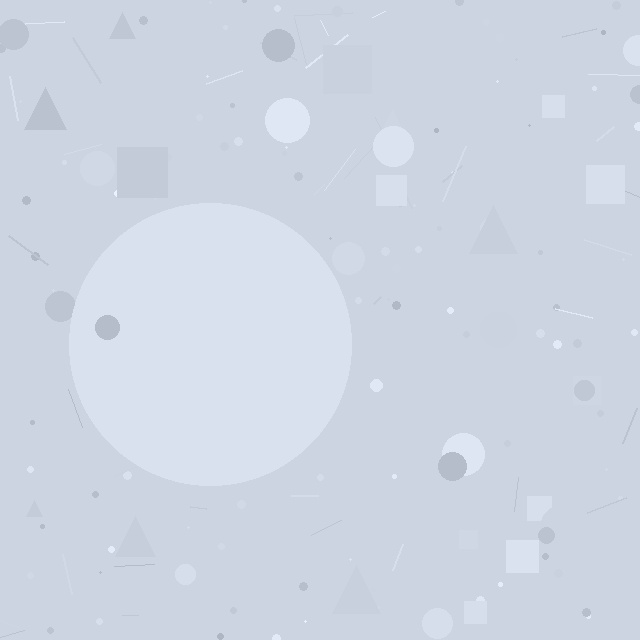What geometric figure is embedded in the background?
A circle is embedded in the background.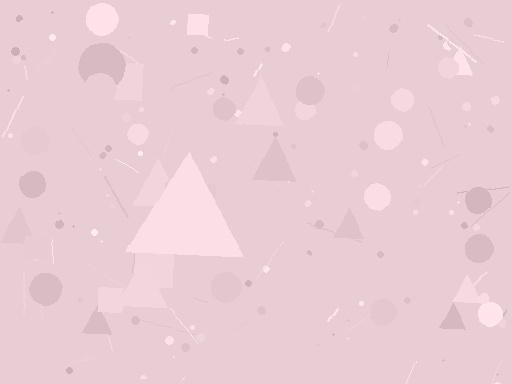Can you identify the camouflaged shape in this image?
The camouflaged shape is a triangle.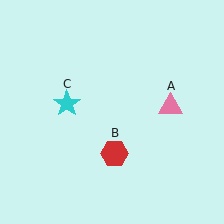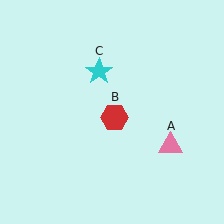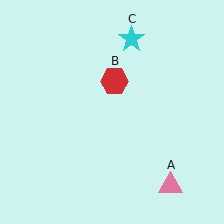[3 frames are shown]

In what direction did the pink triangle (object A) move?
The pink triangle (object A) moved down.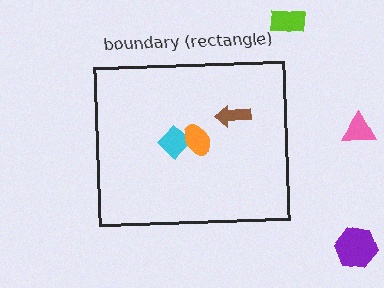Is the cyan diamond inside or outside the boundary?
Inside.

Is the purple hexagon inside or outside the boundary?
Outside.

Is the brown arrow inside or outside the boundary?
Inside.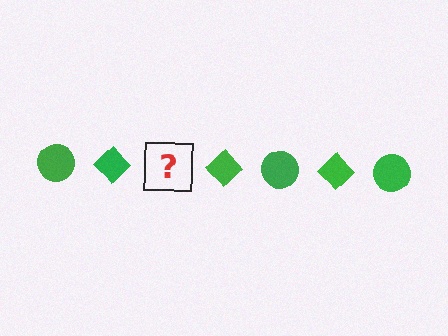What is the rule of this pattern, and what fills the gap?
The rule is that the pattern cycles through circle, diamond shapes in green. The gap should be filled with a green circle.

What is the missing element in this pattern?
The missing element is a green circle.